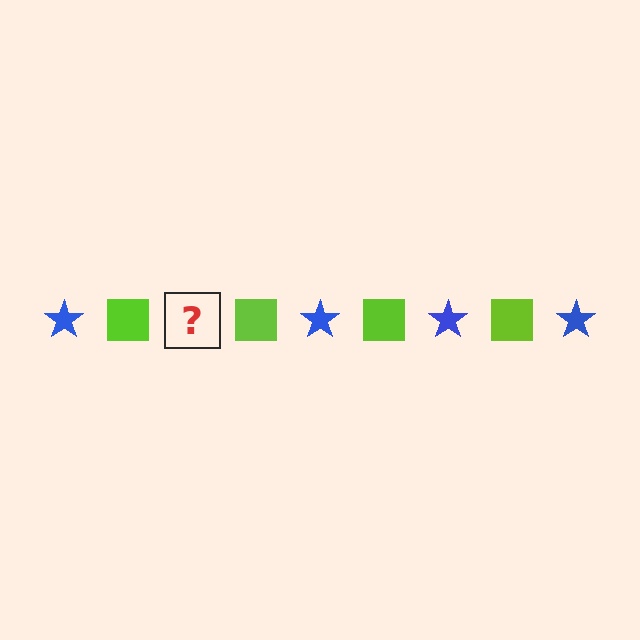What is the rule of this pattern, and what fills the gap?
The rule is that the pattern alternates between blue star and lime square. The gap should be filled with a blue star.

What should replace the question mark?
The question mark should be replaced with a blue star.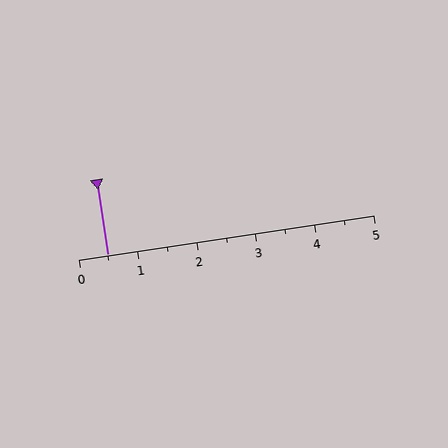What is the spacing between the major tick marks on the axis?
The major ticks are spaced 1 apart.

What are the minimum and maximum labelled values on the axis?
The axis runs from 0 to 5.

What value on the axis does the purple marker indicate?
The marker indicates approximately 0.5.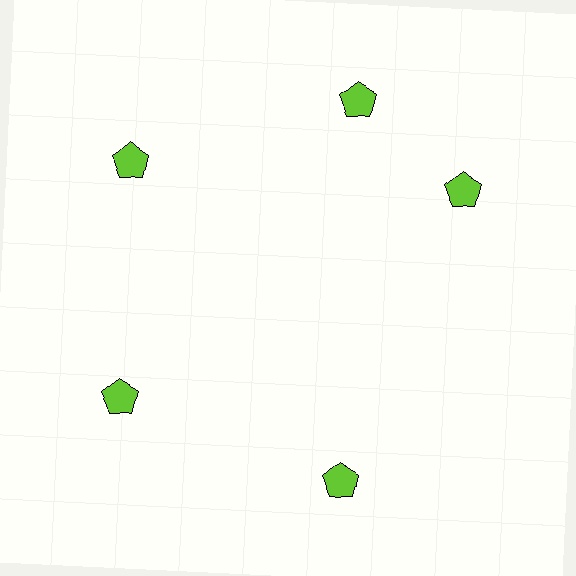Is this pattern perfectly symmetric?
No. The 5 lime pentagons are arranged in a ring, but one element near the 3 o'clock position is rotated out of alignment along the ring, breaking the 5-fold rotational symmetry.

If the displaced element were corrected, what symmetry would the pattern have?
It would have 5-fold rotational symmetry — the pattern would map onto itself every 72 degrees.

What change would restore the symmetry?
The symmetry would be restored by rotating it back into even spacing with its neighbors so that all 5 pentagons sit at equal angles and equal distance from the center.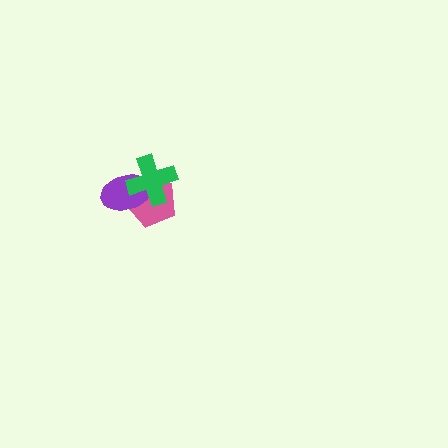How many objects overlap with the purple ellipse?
2 objects overlap with the purple ellipse.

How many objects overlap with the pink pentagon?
2 objects overlap with the pink pentagon.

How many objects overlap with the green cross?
2 objects overlap with the green cross.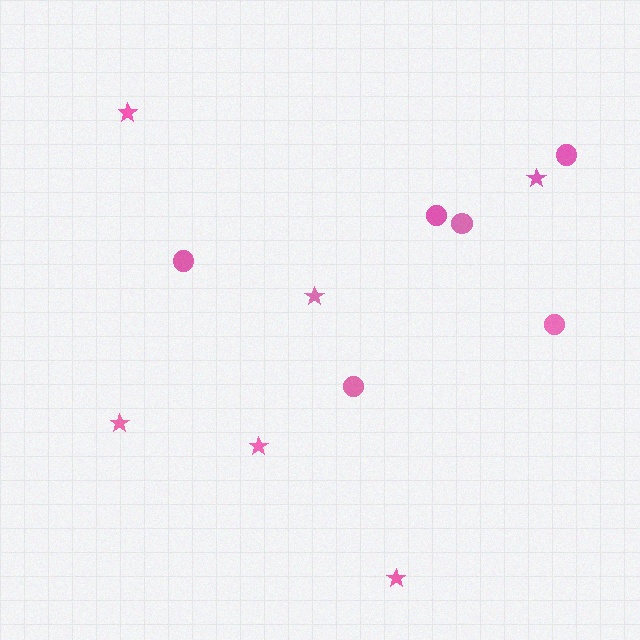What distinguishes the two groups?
There are 2 groups: one group of circles (6) and one group of stars (6).